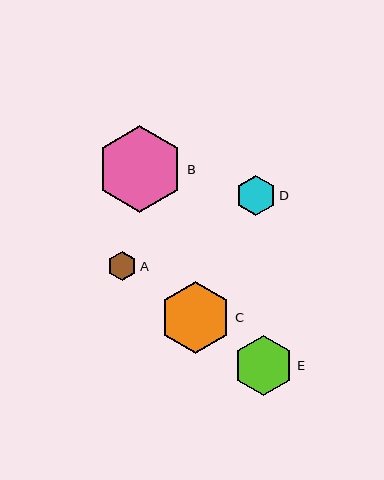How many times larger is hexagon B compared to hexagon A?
Hexagon B is approximately 3.0 times the size of hexagon A.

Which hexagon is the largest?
Hexagon B is the largest with a size of approximately 87 pixels.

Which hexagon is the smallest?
Hexagon A is the smallest with a size of approximately 29 pixels.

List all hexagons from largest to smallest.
From largest to smallest: B, C, E, D, A.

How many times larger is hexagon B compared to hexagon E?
Hexagon B is approximately 1.5 times the size of hexagon E.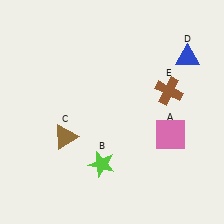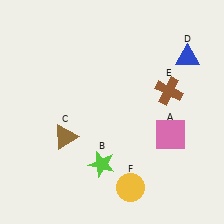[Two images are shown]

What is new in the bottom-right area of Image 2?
A yellow circle (F) was added in the bottom-right area of Image 2.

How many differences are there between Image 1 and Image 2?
There is 1 difference between the two images.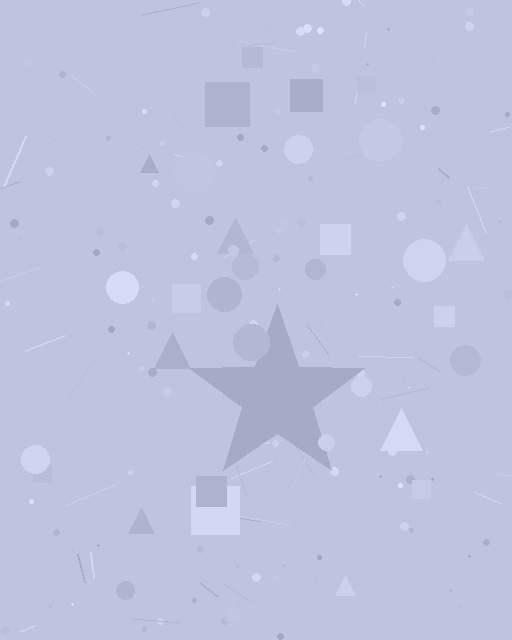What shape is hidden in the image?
A star is hidden in the image.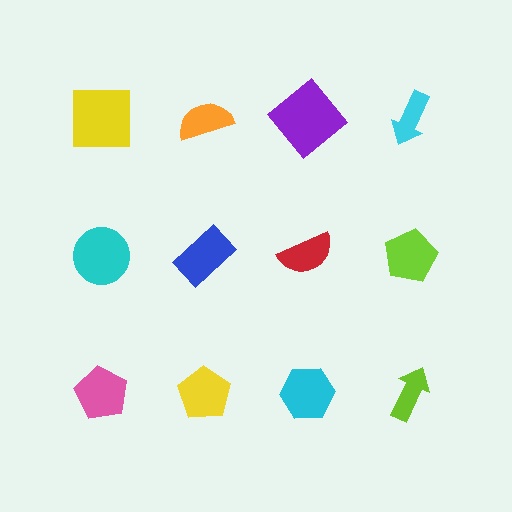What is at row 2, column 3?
A red semicircle.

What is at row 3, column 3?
A cyan hexagon.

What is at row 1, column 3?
A purple diamond.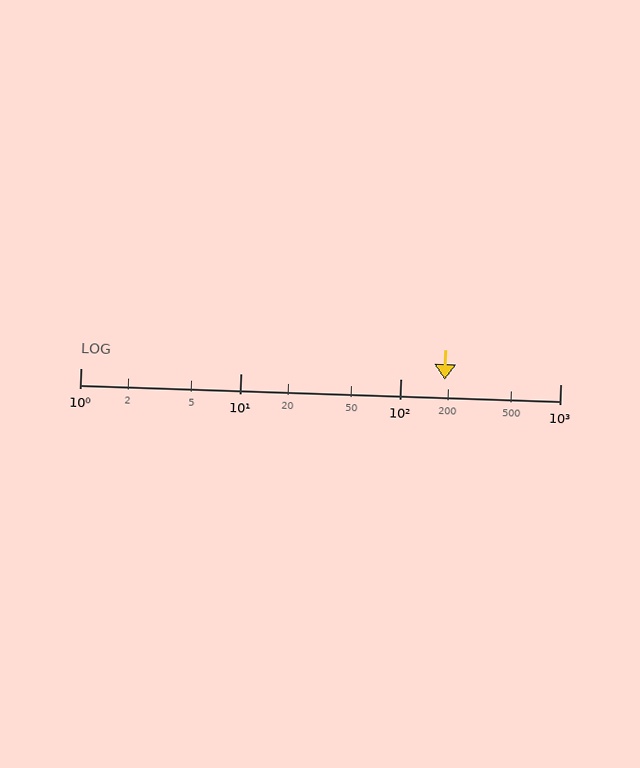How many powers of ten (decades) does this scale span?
The scale spans 3 decades, from 1 to 1000.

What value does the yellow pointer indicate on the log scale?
The pointer indicates approximately 190.